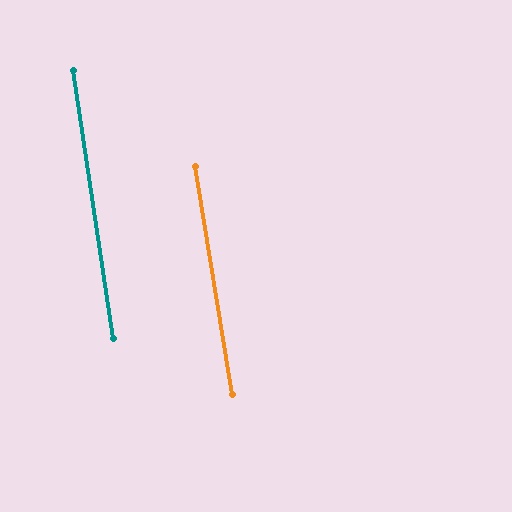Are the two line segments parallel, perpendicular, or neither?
Parallel — their directions differ by only 0.9°.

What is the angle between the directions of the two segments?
Approximately 1 degree.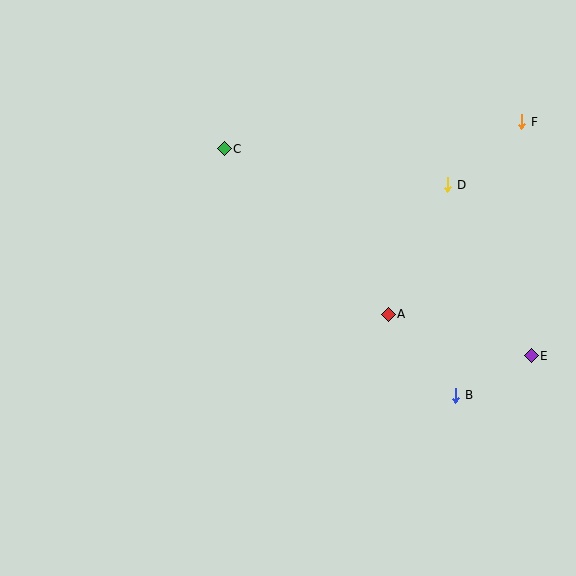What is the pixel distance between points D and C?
The distance between D and C is 227 pixels.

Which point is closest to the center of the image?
Point A at (388, 314) is closest to the center.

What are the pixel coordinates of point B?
Point B is at (456, 395).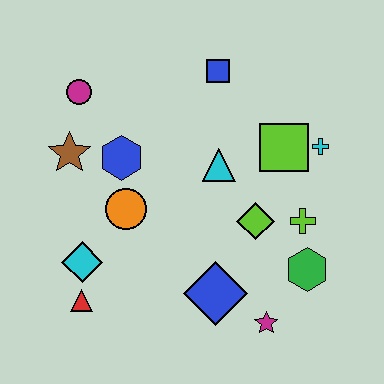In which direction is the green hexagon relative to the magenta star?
The green hexagon is above the magenta star.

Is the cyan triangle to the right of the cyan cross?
No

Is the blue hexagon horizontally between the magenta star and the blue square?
No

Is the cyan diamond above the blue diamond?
Yes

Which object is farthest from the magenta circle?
The magenta star is farthest from the magenta circle.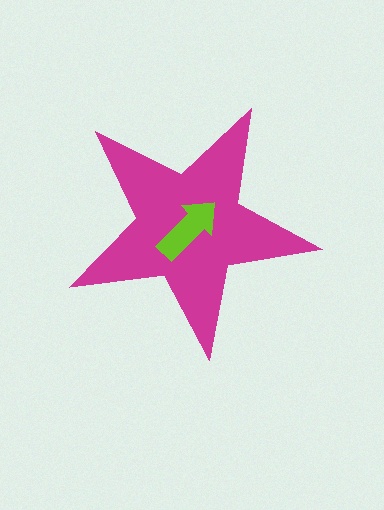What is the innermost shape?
The lime arrow.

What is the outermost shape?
The magenta star.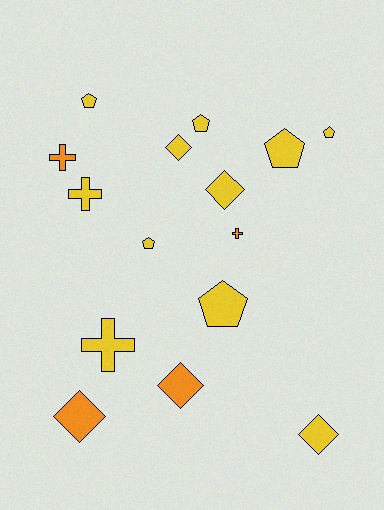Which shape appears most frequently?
Pentagon, with 6 objects.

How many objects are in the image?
There are 15 objects.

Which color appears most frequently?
Yellow, with 11 objects.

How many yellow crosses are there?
There are 2 yellow crosses.